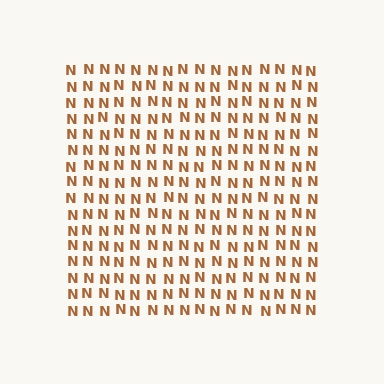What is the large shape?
The large shape is a square.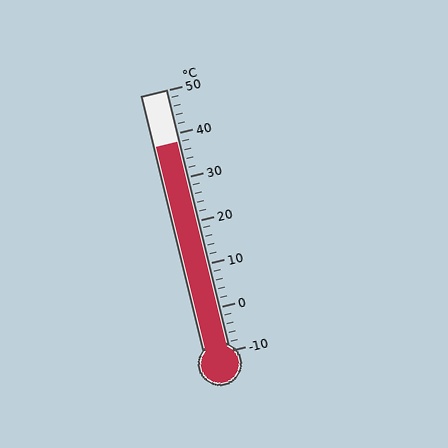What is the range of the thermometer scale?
The thermometer scale ranges from -10°C to 50°C.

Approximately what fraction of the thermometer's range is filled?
The thermometer is filled to approximately 80% of its range.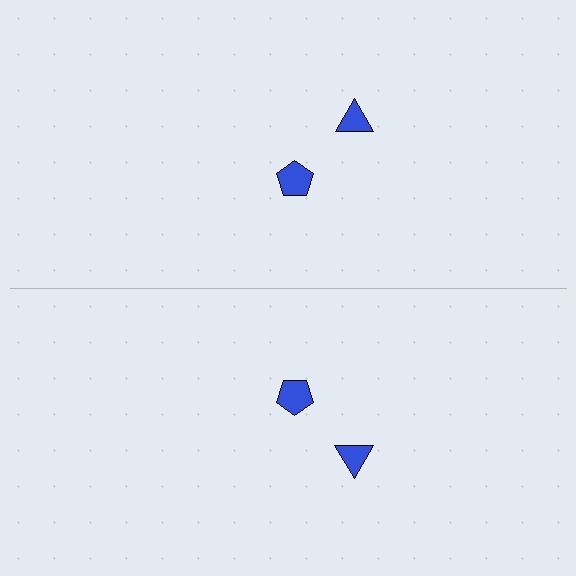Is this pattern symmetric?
Yes, this pattern has bilateral (reflection) symmetry.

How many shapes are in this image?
There are 4 shapes in this image.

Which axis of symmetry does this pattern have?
The pattern has a horizontal axis of symmetry running through the center of the image.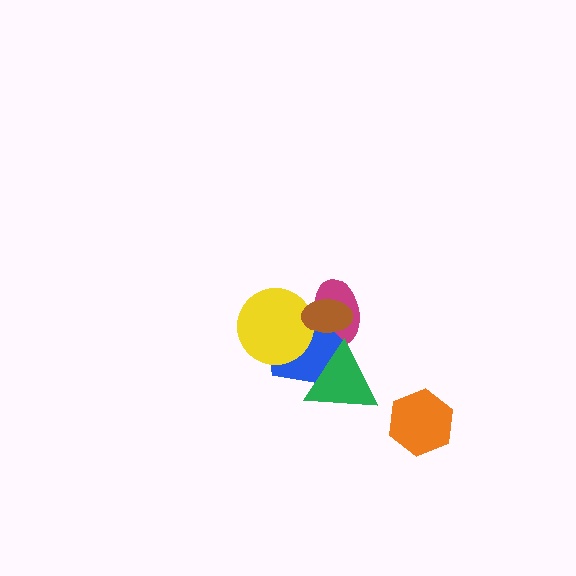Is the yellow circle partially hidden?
Yes, it is partially covered by another shape.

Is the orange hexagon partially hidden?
No, no other shape covers it.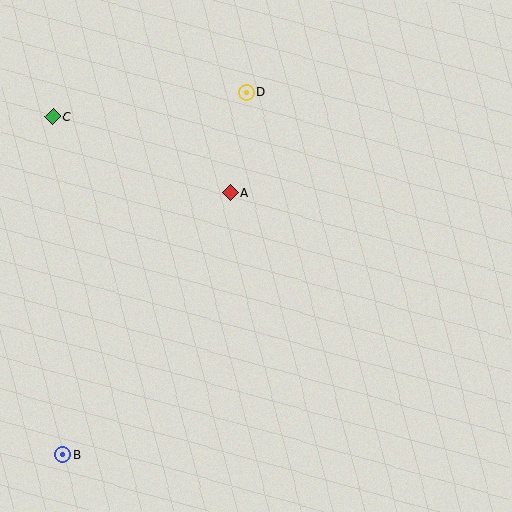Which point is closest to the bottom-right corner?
Point A is closest to the bottom-right corner.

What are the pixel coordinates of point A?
Point A is at (230, 192).